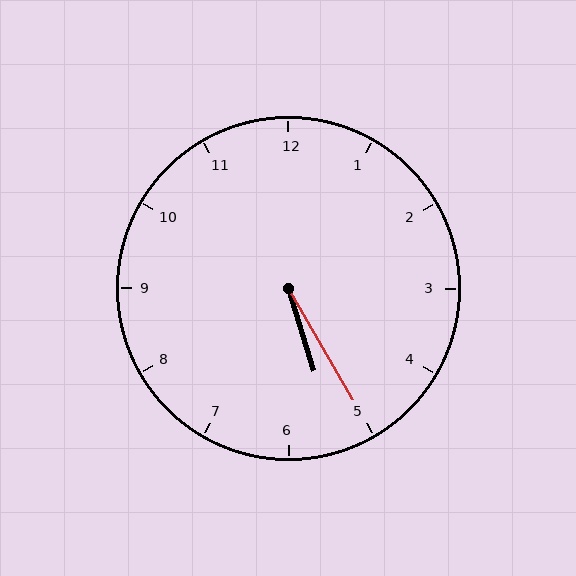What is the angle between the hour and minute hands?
Approximately 12 degrees.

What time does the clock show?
5:25.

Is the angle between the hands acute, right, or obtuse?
It is acute.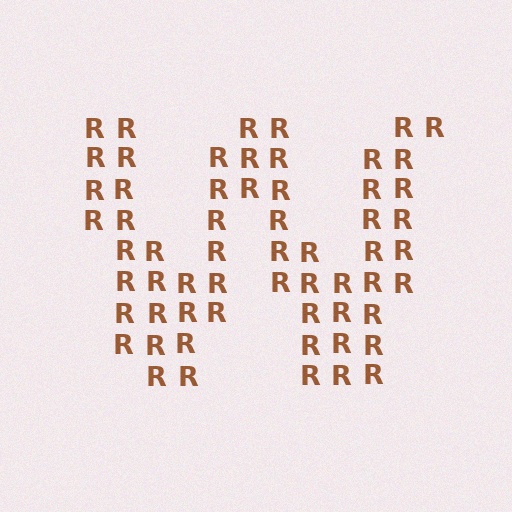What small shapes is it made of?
It is made of small letter R's.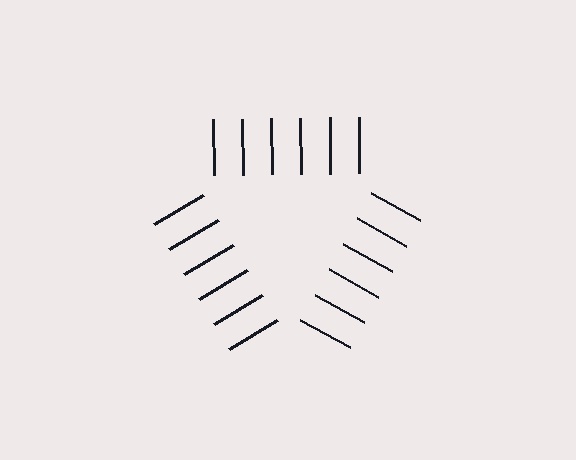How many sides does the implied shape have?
3 sides — the line-ends trace a triangle.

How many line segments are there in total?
18 — 6 along each of the 3 edges.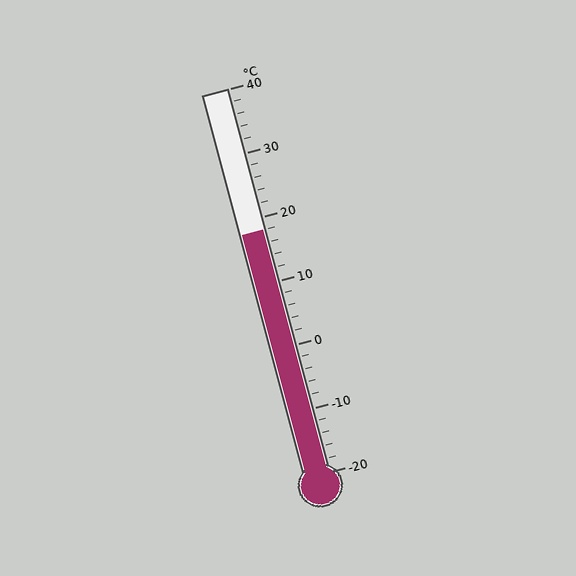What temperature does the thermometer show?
The thermometer shows approximately 18°C.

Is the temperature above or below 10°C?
The temperature is above 10°C.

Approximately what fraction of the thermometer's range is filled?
The thermometer is filled to approximately 65% of its range.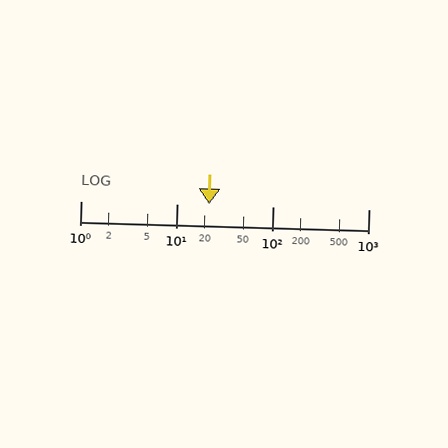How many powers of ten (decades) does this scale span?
The scale spans 3 decades, from 1 to 1000.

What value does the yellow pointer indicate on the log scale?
The pointer indicates approximately 22.